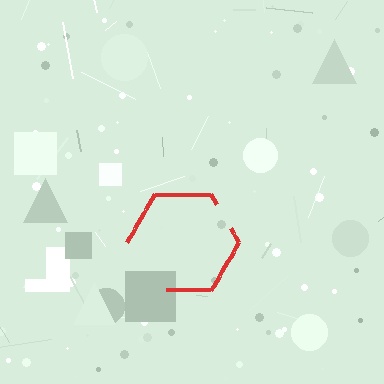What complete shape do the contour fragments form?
The contour fragments form a hexagon.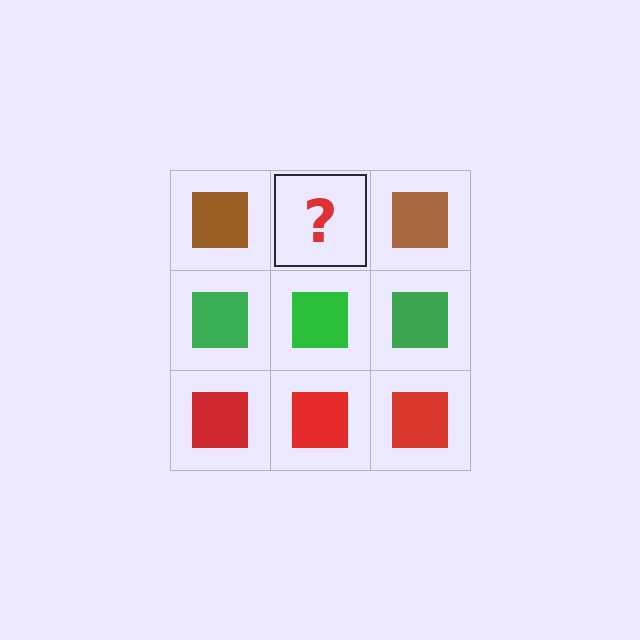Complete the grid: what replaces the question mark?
The question mark should be replaced with a brown square.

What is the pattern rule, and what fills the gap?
The rule is that each row has a consistent color. The gap should be filled with a brown square.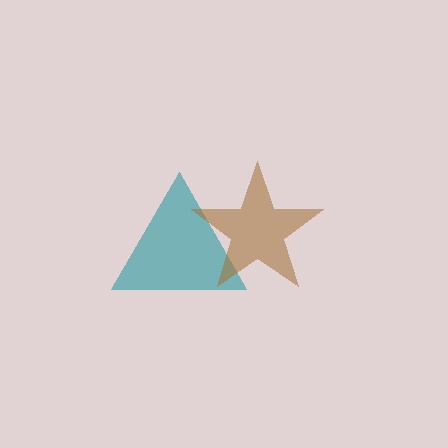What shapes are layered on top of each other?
The layered shapes are: a teal triangle, a brown star.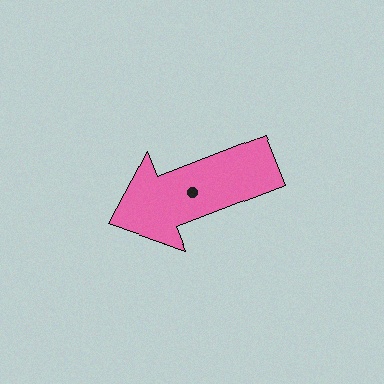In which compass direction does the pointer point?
West.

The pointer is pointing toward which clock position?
Roughly 8 o'clock.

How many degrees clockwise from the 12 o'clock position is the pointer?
Approximately 248 degrees.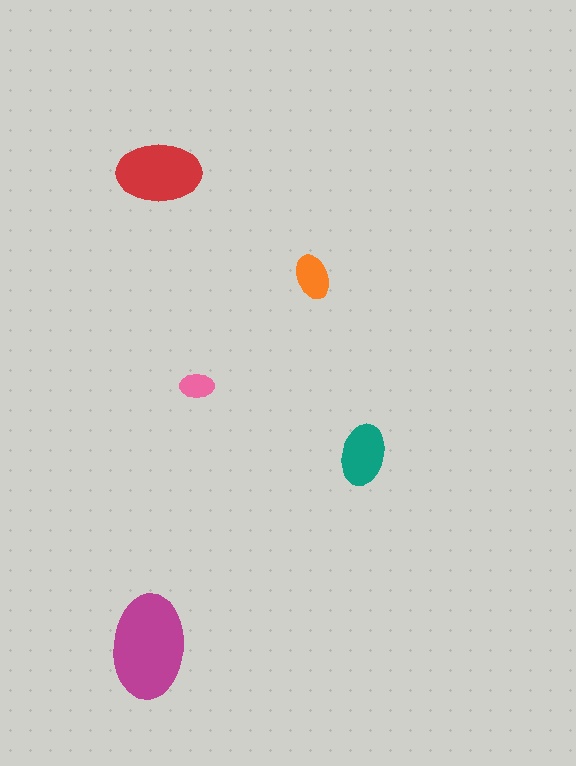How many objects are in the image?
There are 5 objects in the image.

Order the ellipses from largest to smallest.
the magenta one, the red one, the teal one, the orange one, the pink one.